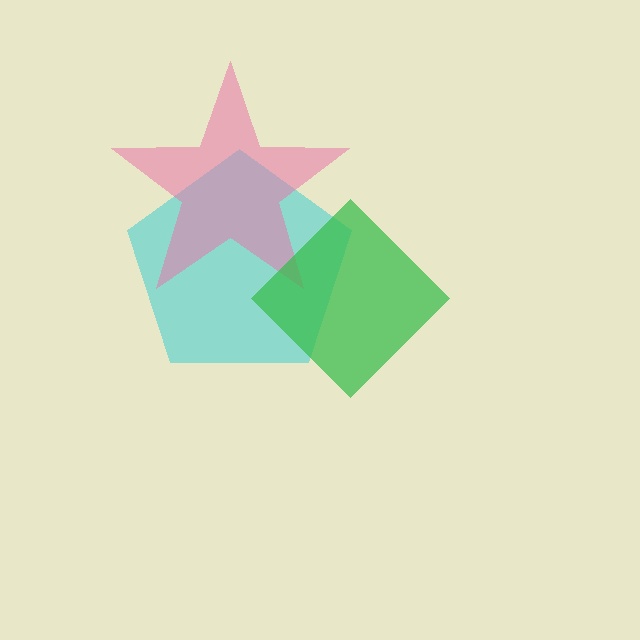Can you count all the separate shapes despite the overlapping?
Yes, there are 3 separate shapes.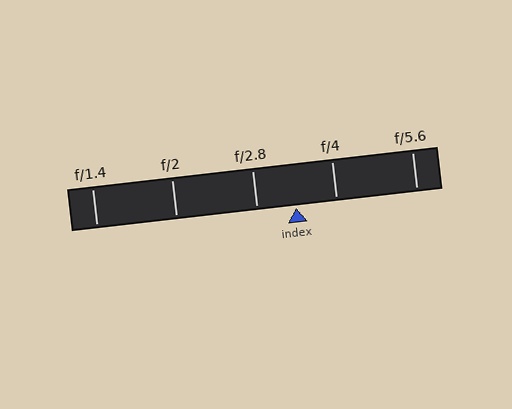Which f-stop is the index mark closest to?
The index mark is closest to f/2.8.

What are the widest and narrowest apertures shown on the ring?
The widest aperture shown is f/1.4 and the narrowest is f/5.6.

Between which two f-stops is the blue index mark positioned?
The index mark is between f/2.8 and f/4.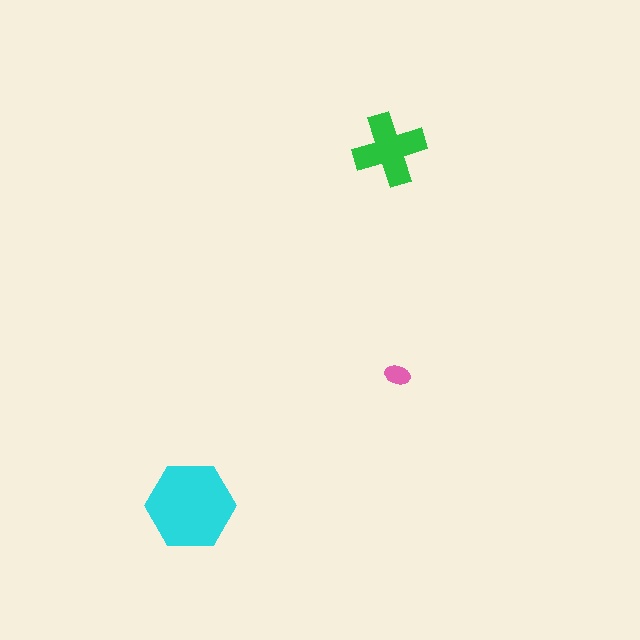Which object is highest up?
The green cross is topmost.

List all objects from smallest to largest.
The pink ellipse, the green cross, the cyan hexagon.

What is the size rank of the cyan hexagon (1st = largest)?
1st.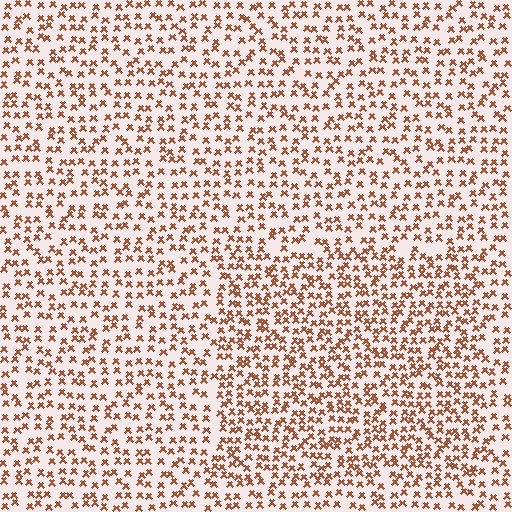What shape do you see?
I see a rectangle.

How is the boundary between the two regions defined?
The boundary is defined by a change in element density (approximately 1.5x ratio). All elements are the same color, size, and shape.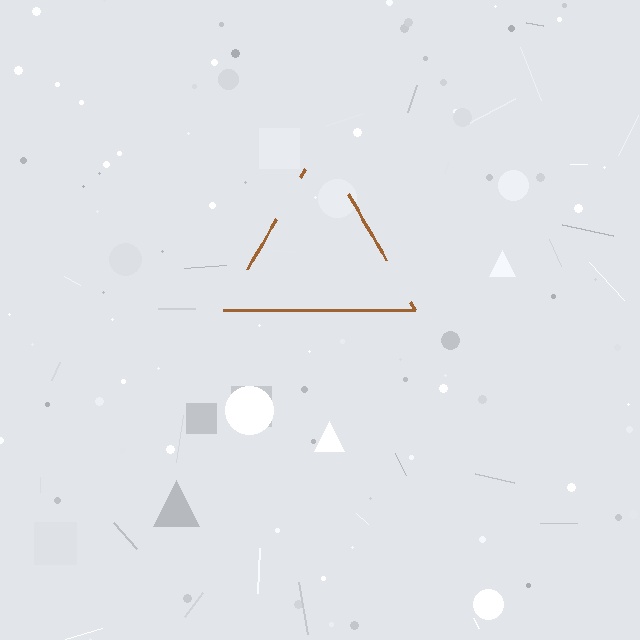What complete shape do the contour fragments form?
The contour fragments form a triangle.